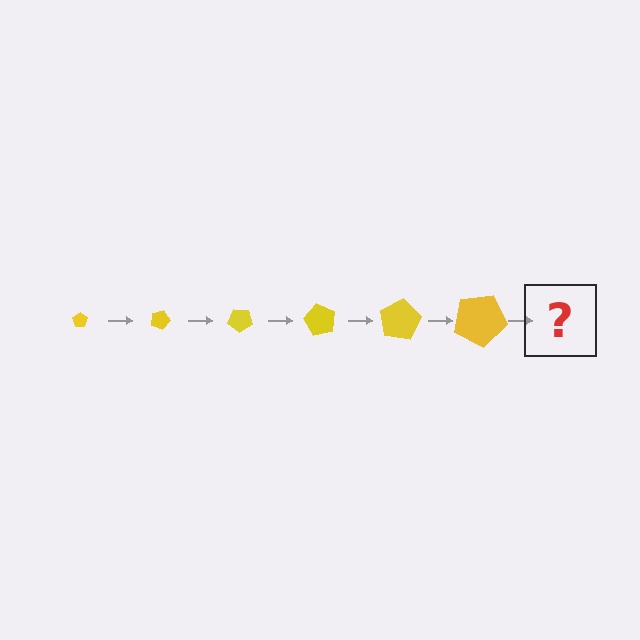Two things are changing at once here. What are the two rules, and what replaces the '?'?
The two rules are that the pentagon grows larger each step and it rotates 20 degrees each step. The '?' should be a pentagon, larger than the previous one and rotated 120 degrees from the start.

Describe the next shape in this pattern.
It should be a pentagon, larger than the previous one and rotated 120 degrees from the start.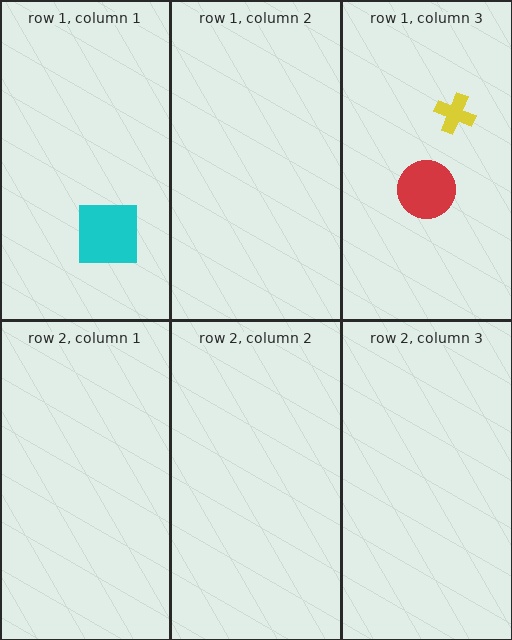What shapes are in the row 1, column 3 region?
The red circle, the yellow cross.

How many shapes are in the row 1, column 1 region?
1.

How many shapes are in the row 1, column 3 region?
2.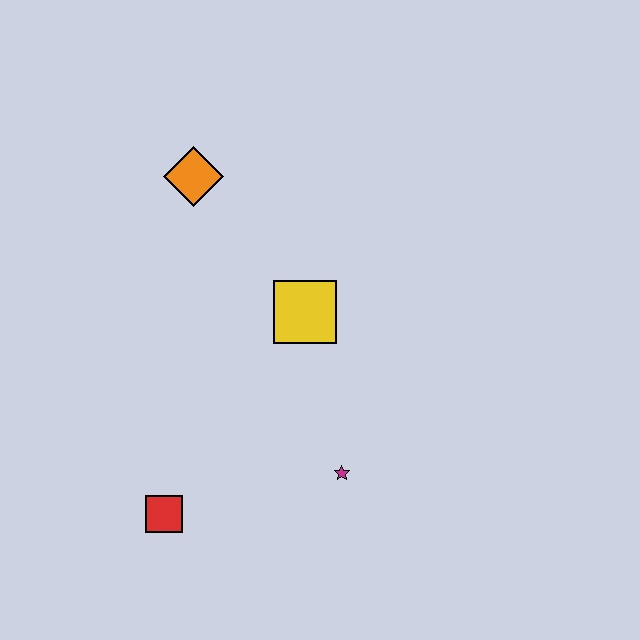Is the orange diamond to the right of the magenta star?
No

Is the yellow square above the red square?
Yes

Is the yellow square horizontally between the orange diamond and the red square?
No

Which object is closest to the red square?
The magenta star is closest to the red square.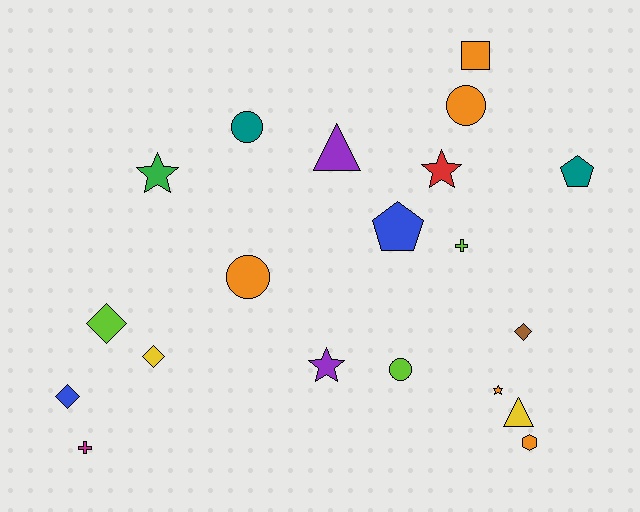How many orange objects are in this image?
There are 5 orange objects.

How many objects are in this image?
There are 20 objects.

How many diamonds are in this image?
There are 4 diamonds.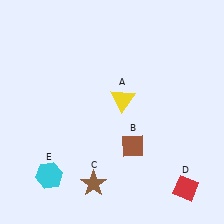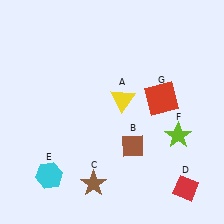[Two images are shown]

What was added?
A lime star (F), a red square (G) were added in Image 2.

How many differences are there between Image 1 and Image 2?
There are 2 differences between the two images.